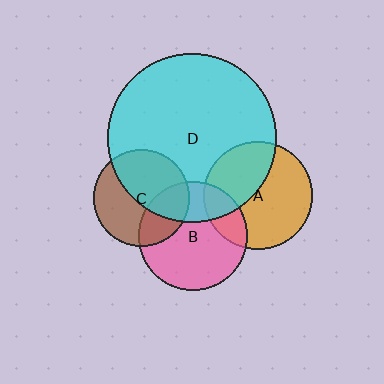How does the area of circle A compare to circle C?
Approximately 1.3 times.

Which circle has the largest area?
Circle D (cyan).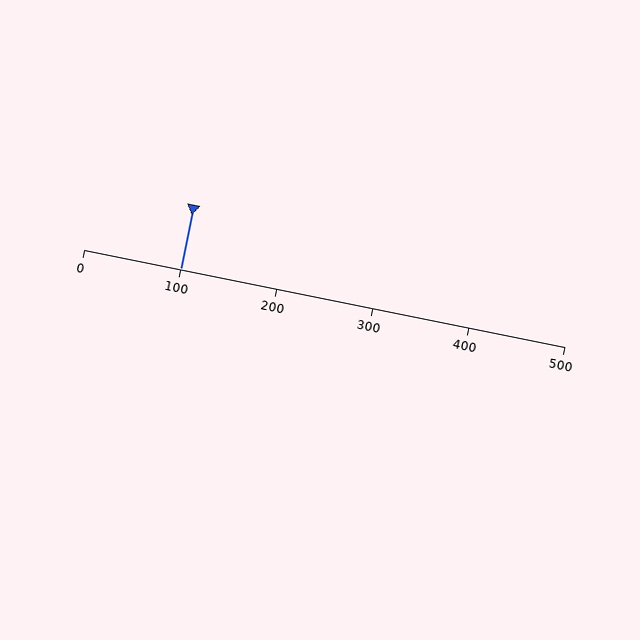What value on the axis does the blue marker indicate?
The marker indicates approximately 100.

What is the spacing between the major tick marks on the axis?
The major ticks are spaced 100 apart.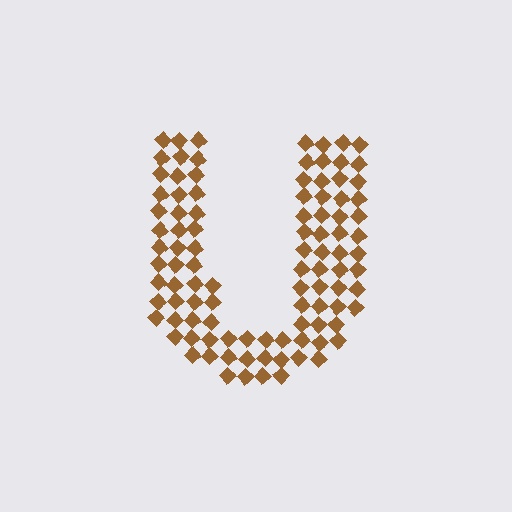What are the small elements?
The small elements are diamonds.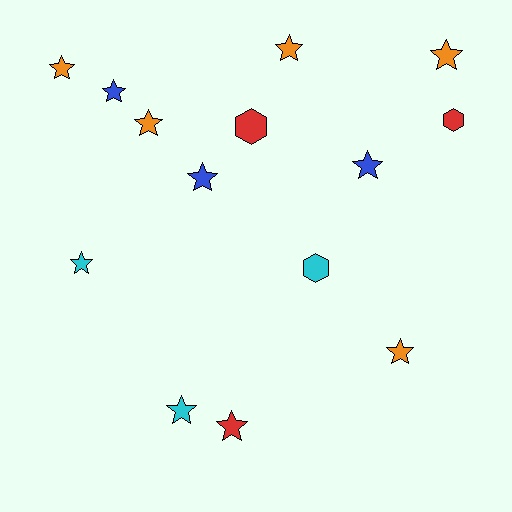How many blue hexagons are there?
There are no blue hexagons.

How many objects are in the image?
There are 14 objects.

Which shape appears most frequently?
Star, with 11 objects.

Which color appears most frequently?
Orange, with 5 objects.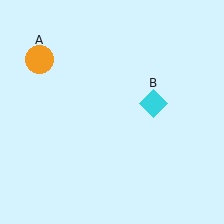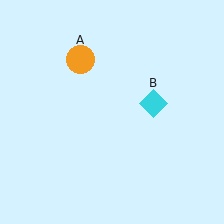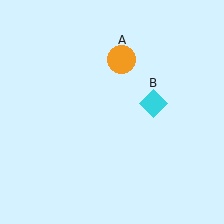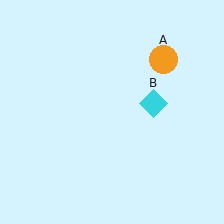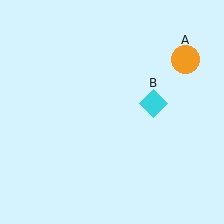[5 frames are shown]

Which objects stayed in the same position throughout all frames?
Cyan diamond (object B) remained stationary.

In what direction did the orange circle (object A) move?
The orange circle (object A) moved right.